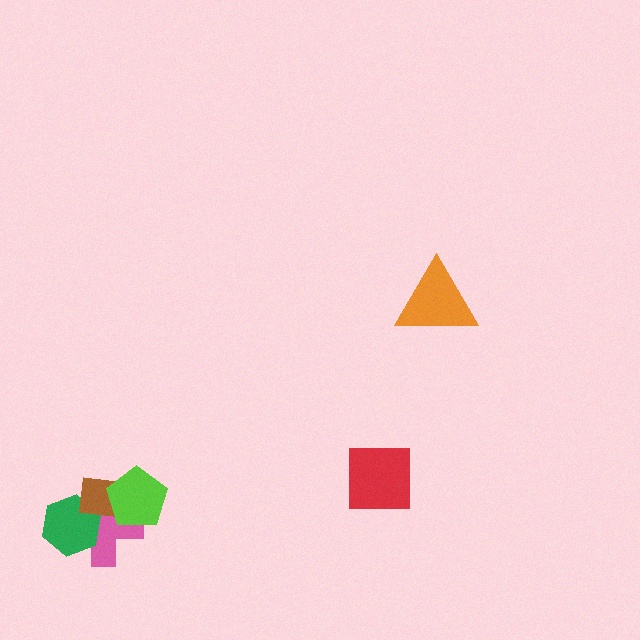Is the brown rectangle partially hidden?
Yes, it is partially covered by another shape.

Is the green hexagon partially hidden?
Yes, it is partially covered by another shape.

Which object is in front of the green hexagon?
The brown rectangle is in front of the green hexagon.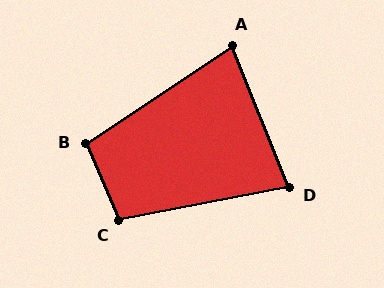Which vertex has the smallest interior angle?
A, at approximately 78 degrees.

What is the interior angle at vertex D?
Approximately 79 degrees (acute).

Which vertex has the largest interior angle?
C, at approximately 102 degrees.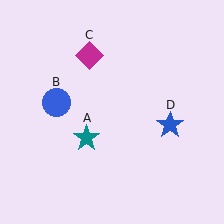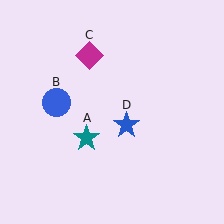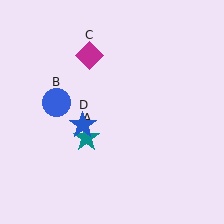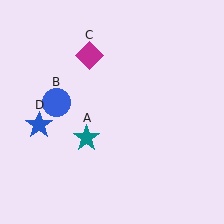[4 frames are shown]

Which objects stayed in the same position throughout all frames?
Teal star (object A) and blue circle (object B) and magenta diamond (object C) remained stationary.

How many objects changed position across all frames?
1 object changed position: blue star (object D).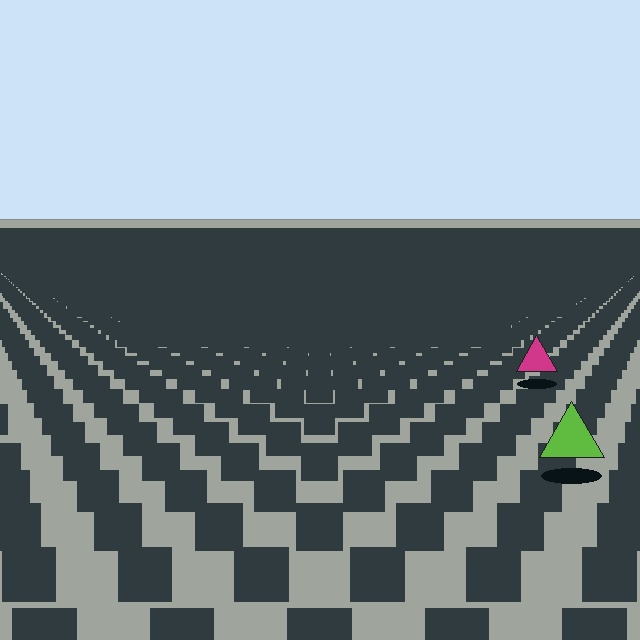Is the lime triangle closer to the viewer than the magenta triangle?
Yes. The lime triangle is closer — you can tell from the texture gradient: the ground texture is coarser near it.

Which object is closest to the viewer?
The lime triangle is closest. The texture marks near it are larger and more spread out.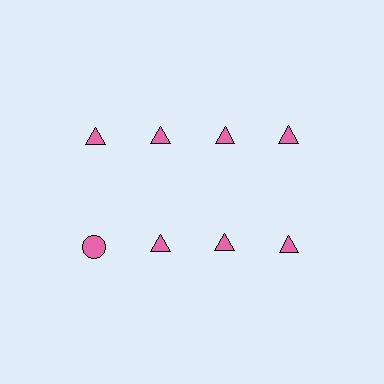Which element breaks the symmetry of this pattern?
The pink circle in the second row, leftmost column breaks the symmetry. All other shapes are pink triangles.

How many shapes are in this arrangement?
There are 8 shapes arranged in a grid pattern.